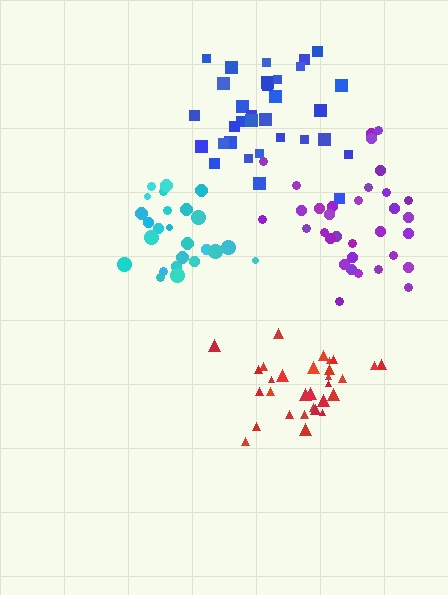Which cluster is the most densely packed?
Cyan.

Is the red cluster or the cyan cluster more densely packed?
Cyan.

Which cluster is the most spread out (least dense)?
Purple.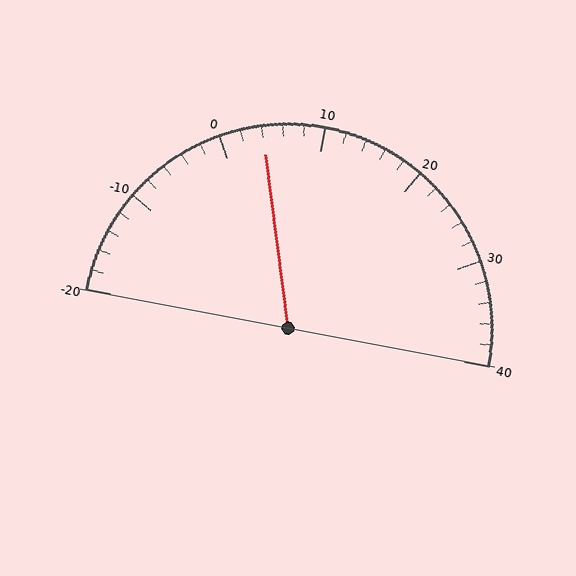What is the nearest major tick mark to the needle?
The nearest major tick mark is 0.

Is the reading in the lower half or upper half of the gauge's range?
The reading is in the lower half of the range (-20 to 40).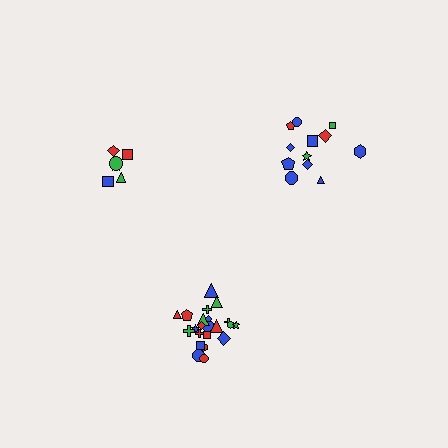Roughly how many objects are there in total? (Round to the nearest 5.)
Roughly 40 objects in total.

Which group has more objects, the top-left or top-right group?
The top-right group.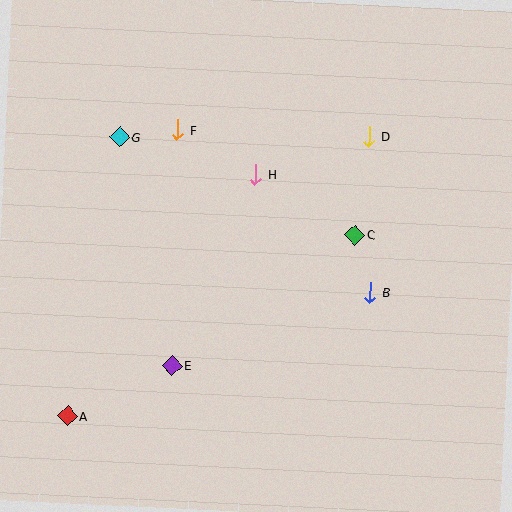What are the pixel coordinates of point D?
Point D is at (369, 136).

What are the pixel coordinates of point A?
Point A is at (68, 416).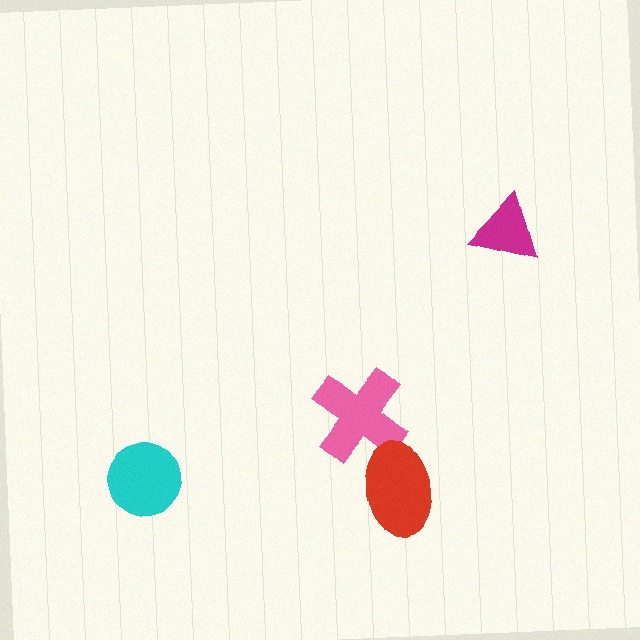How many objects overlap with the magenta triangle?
0 objects overlap with the magenta triangle.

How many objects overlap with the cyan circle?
0 objects overlap with the cyan circle.